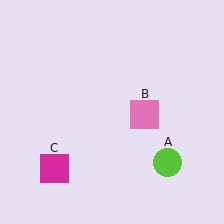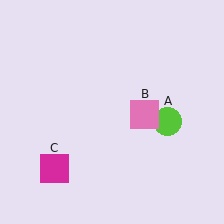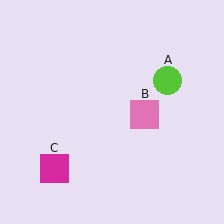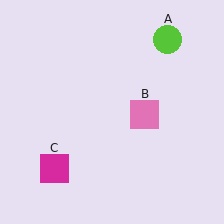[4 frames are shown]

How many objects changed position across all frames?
1 object changed position: lime circle (object A).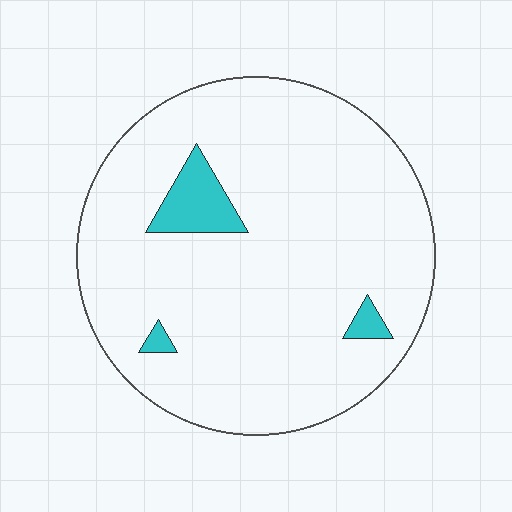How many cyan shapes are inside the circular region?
3.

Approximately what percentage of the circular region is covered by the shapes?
Approximately 5%.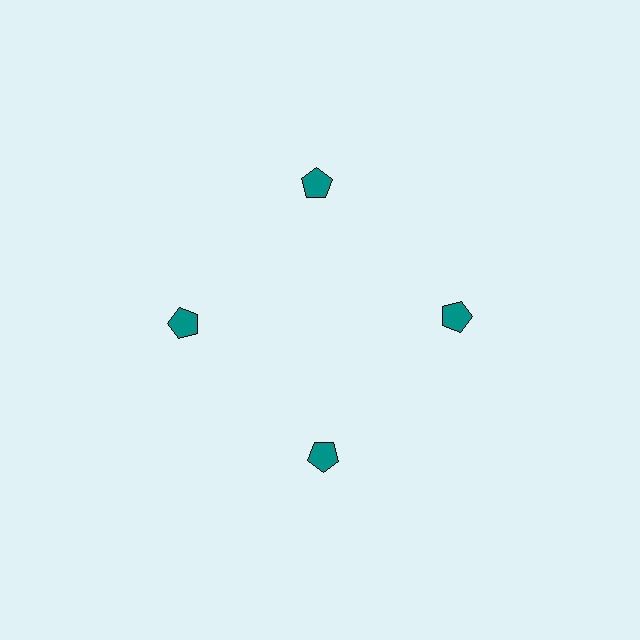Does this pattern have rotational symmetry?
Yes, this pattern has 4-fold rotational symmetry. It looks the same after rotating 90 degrees around the center.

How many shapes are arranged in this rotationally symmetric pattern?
There are 4 shapes, arranged in 4 groups of 1.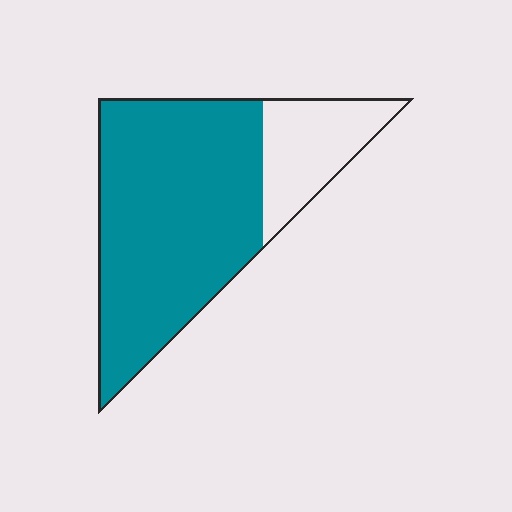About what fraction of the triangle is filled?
About three quarters (3/4).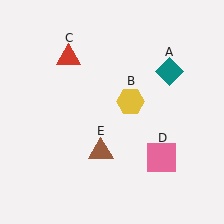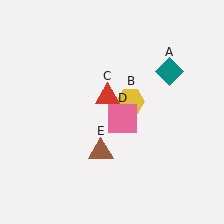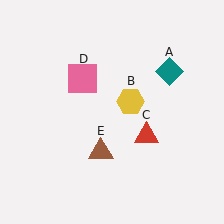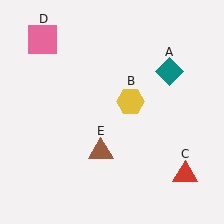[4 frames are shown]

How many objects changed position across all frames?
2 objects changed position: red triangle (object C), pink square (object D).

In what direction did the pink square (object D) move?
The pink square (object D) moved up and to the left.